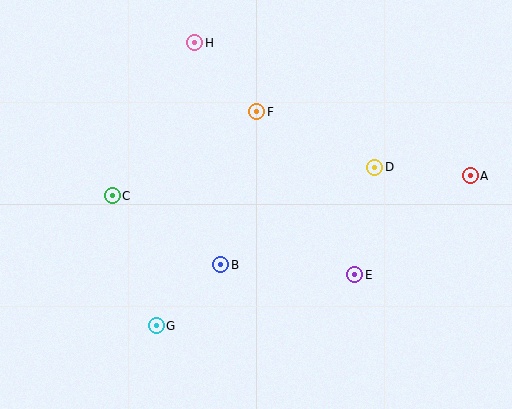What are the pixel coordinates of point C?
Point C is at (112, 196).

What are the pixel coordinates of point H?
Point H is at (195, 43).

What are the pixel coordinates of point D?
Point D is at (375, 167).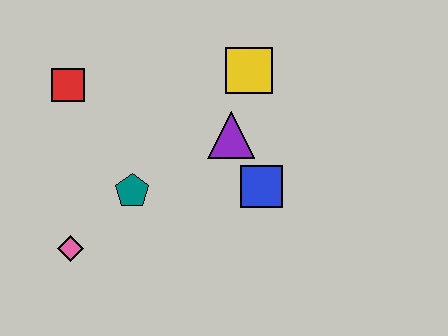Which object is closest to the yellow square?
The purple triangle is closest to the yellow square.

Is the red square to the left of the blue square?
Yes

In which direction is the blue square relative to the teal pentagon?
The blue square is to the right of the teal pentagon.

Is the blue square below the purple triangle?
Yes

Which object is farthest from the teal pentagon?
The yellow square is farthest from the teal pentagon.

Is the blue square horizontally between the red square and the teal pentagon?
No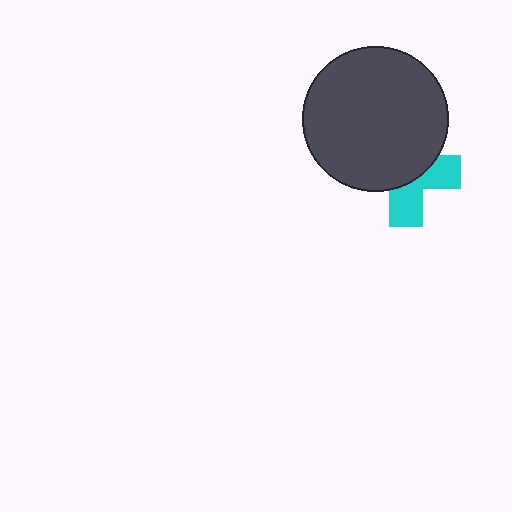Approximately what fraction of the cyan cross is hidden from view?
Roughly 59% of the cyan cross is hidden behind the dark gray circle.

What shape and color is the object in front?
The object in front is a dark gray circle.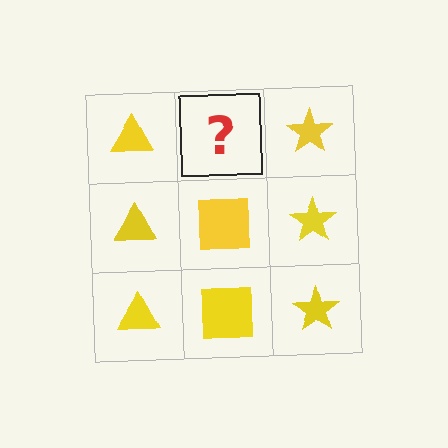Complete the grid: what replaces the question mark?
The question mark should be replaced with a yellow square.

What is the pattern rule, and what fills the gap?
The rule is that each column has a consistent shape. The gap should be filled with a yellow square.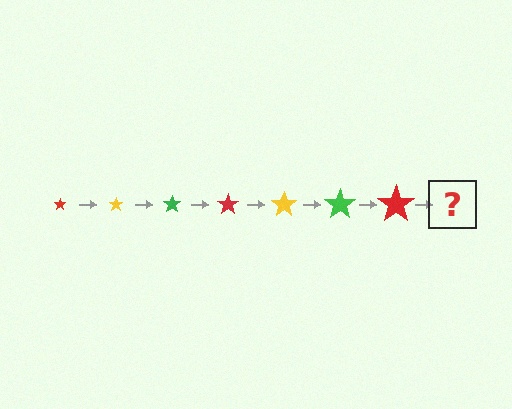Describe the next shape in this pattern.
It should be a yellow star, larger than the previous one.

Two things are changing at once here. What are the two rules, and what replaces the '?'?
The two rules are that the star grows larger each step and the color cycles through red, yellow, and green. The '?' should be a yellow star, larger than the previous one.